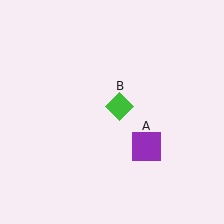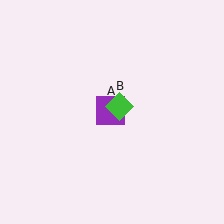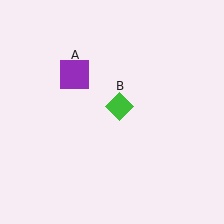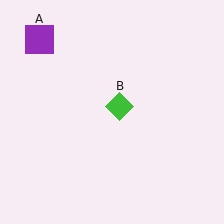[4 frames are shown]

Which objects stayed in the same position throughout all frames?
Green diamond (object B) remained stationary.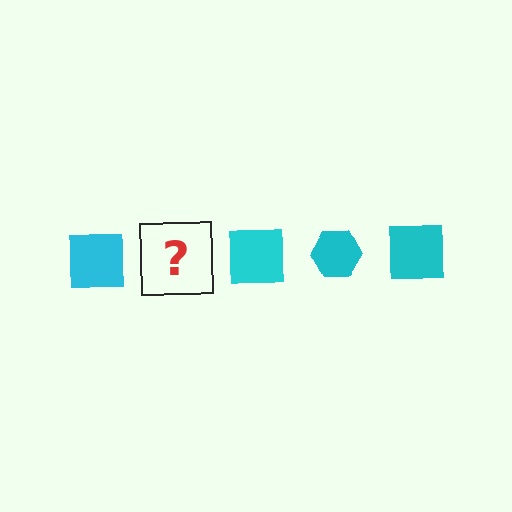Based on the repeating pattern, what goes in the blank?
The blank should be a cyan hexagon.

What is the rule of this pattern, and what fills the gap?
The rule is that the pattern cycles through square, hexagon shapes in cyan. The gap should be filled with a cyan hexagon.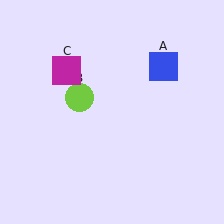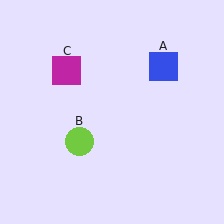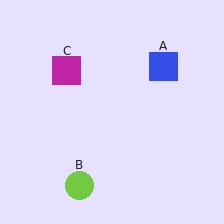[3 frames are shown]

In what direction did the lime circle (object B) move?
The lime circle (object B) moved down.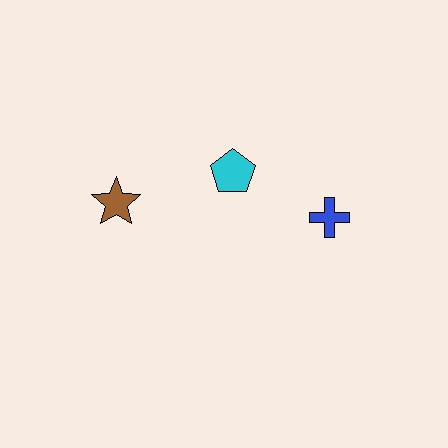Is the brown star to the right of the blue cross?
No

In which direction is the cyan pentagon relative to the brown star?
The cyan pentagon is to the right of the brown star.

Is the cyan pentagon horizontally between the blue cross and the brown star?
Yes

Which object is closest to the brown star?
The cyan pentagon is closest to the brown star.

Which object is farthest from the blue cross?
The brown star is farthest from the blue cross.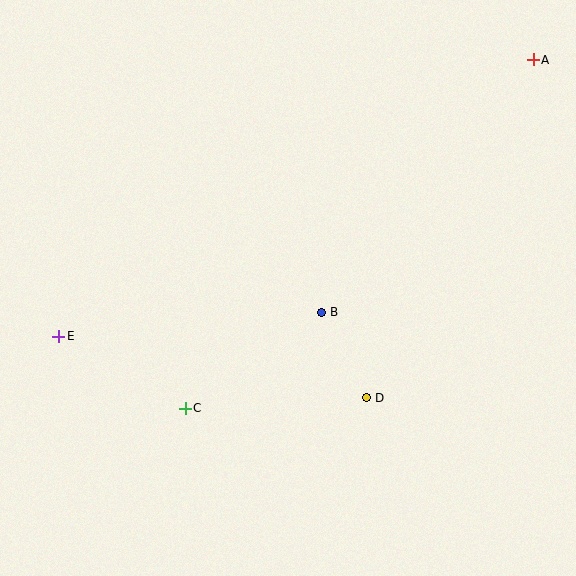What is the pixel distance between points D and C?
The distance between D and C is 182 pixels.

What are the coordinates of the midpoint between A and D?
The midpoint between A and D is at (450, 229).